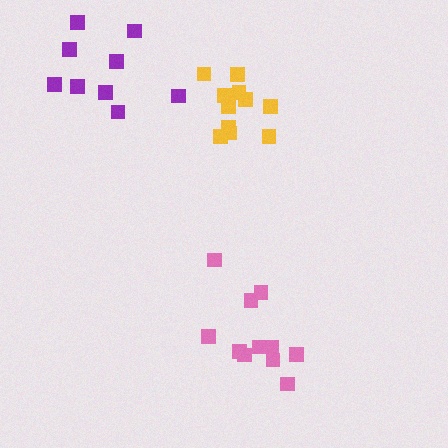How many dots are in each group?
Group 1: 9 dots, Group 2: 11 dots, Group 3: 11 dots (31 total).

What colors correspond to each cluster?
The clusters are colored: purple, yellow, pink.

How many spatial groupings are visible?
There are 3 spatial groupings.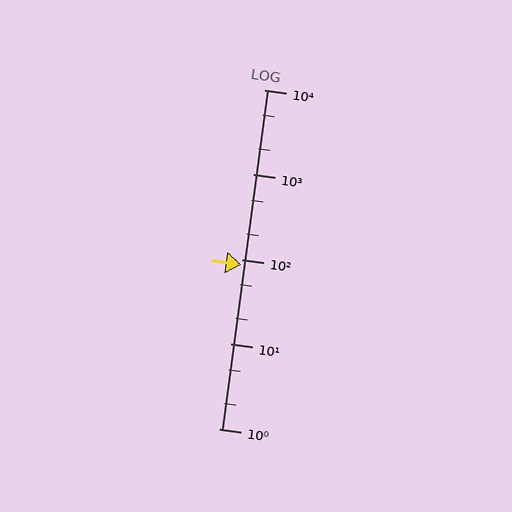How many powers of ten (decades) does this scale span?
The scale spans 4 decades, from 1 to 10000.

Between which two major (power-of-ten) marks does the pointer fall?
The pointer is between 10 and 100.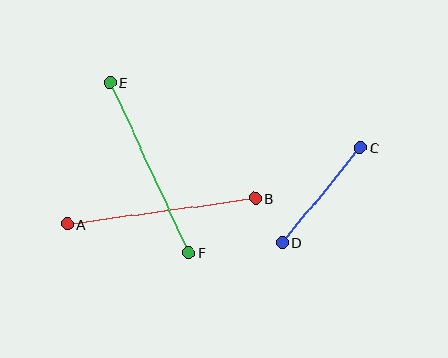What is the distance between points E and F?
The distance is approximately 187 pixels.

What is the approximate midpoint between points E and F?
The midpoint is at approximately (149, 168) pixels.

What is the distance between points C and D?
The distance is approximately 123 pixels.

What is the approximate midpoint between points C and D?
The midpoint is at approximately (321, 196) pixels.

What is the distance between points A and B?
The distance is approximately 189 pixels.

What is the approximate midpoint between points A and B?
The midpoint is at approximately (161, 211) pixels.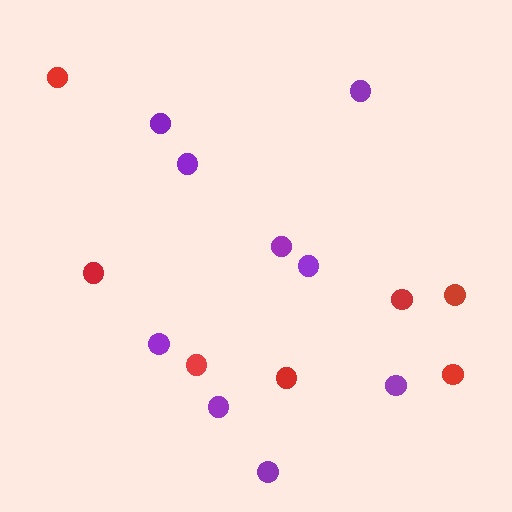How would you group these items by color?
There are 2 groups: one group of purple circles (9) and one group of red circles (7).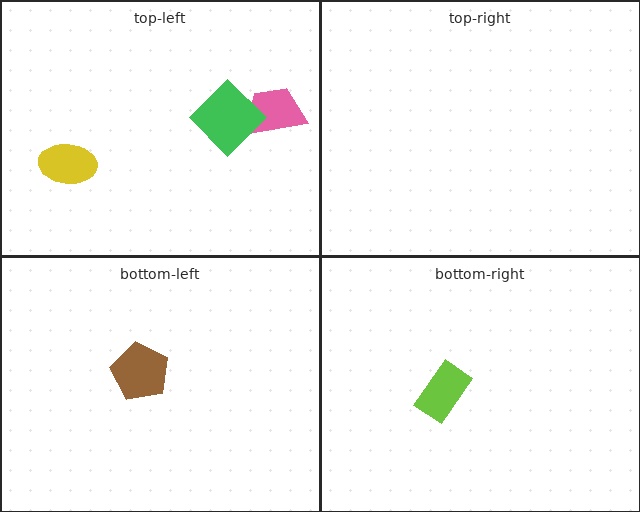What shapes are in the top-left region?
The pink trapezoid, the yellow ellipse, the green diamond.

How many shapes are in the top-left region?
3.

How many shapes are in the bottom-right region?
1.